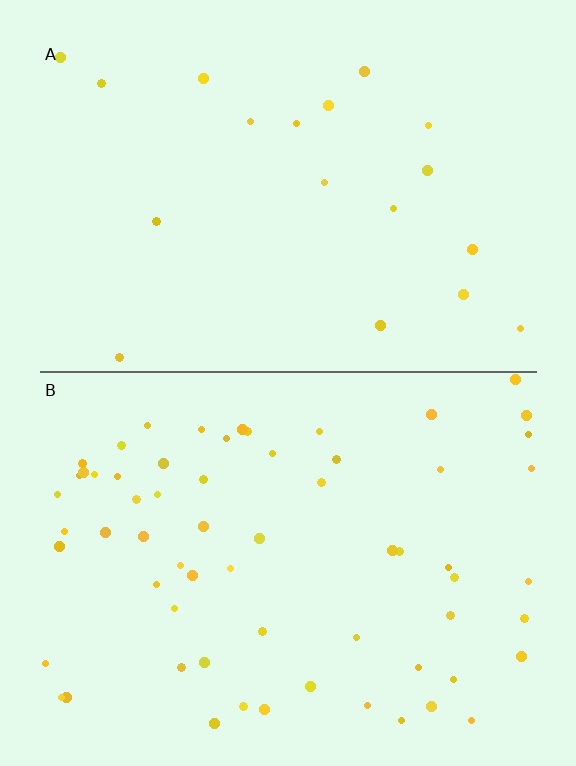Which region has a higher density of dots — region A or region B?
B (the bottom).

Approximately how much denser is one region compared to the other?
Approximately 3.4× — region B over region A.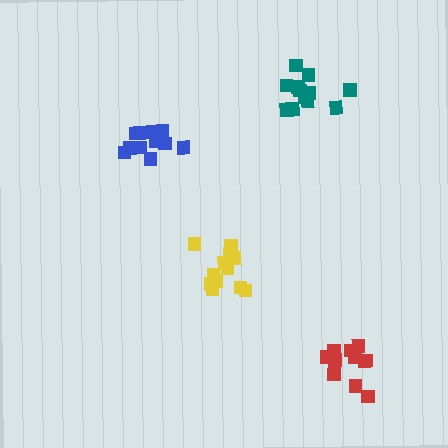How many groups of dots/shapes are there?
There are 4 groups.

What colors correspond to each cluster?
The clusters are colored: yellow, blue, teal, red.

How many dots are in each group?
Group 1: 12 dots, Group 2: 11 dots, Group 3: 12 dots, Group 4: 11 dots (46 total).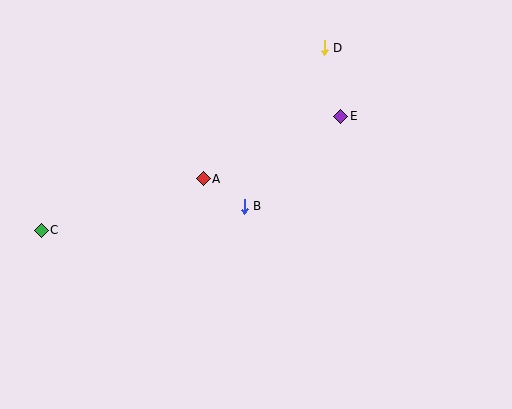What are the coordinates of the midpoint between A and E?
The midpoint between A and E is at (272, 148).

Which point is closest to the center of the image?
Point B at (244, 206) is closest to the center.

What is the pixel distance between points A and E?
The distance between A and E is 151 pixels.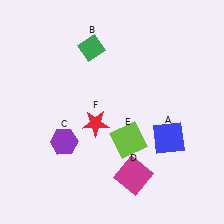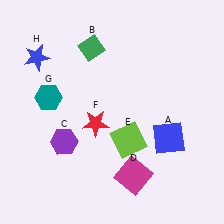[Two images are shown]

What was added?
A teal hexagon (G), a blue star (H) were added in Image 2.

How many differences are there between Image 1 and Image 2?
There are 2 differences between the two images.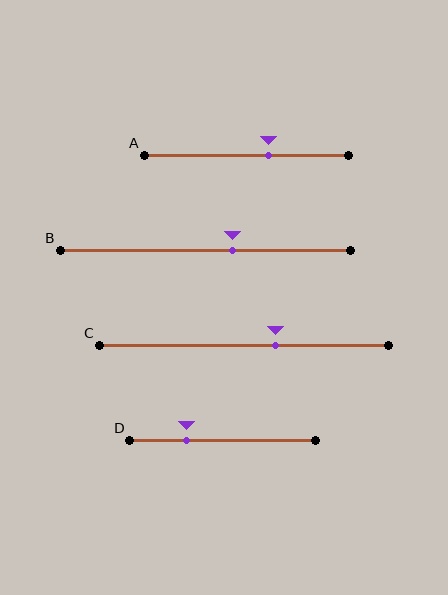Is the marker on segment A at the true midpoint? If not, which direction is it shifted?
No, the marker on segment A is shifted to the right by about 11% of the segment length.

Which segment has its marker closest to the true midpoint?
Segment B has its marker closest to the true midpoint.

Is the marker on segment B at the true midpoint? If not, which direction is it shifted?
No, the marker on segment B is shifted to the right by about 10% of the segment length.